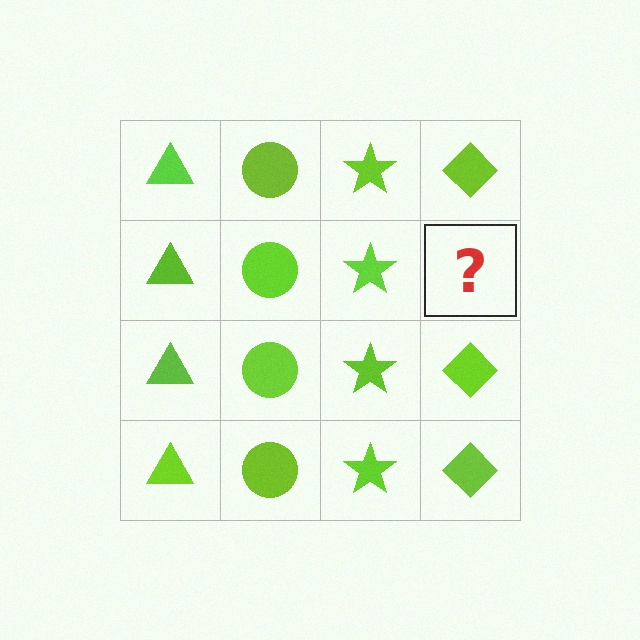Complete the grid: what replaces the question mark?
The question mark should be replaced with a lime diamond.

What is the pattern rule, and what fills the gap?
The rule is that each column has a consistent shape. The gap should be filled with a lime diamond.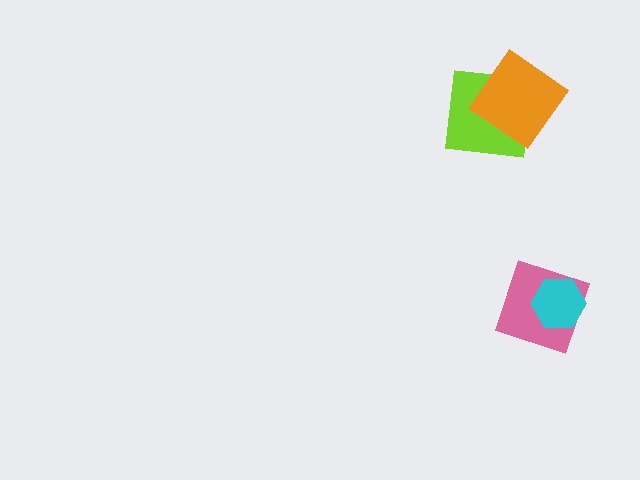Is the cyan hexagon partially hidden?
No, no other shape covers it.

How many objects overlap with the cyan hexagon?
1 object overlaps with the cyan hexagon.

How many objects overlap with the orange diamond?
1 object overlaps with the orange diamond.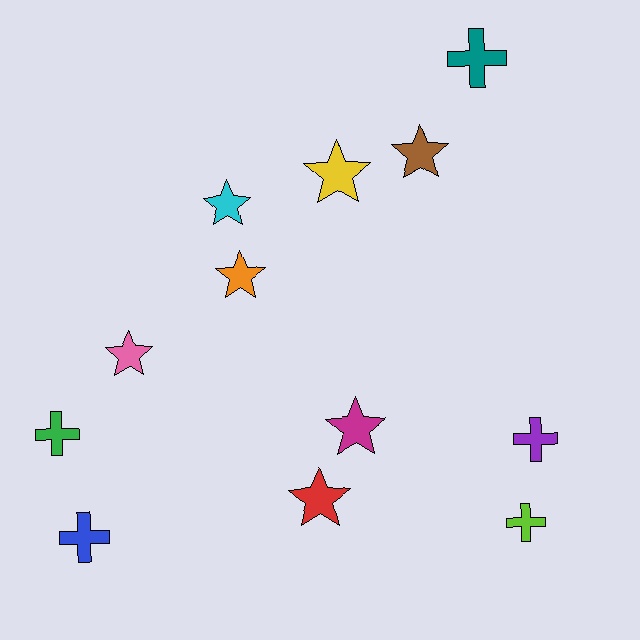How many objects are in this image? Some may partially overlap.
There are 12 objects.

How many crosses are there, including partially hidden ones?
There are 5 crosses.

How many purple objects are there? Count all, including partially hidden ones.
There is 1 purple object.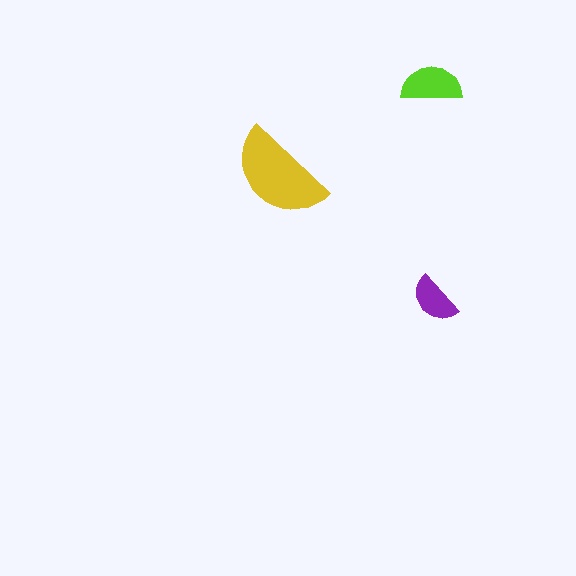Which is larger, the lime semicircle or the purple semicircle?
The lime one.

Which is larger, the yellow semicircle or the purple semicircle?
The yellow one.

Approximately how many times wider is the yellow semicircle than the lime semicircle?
About 1.5 times wider.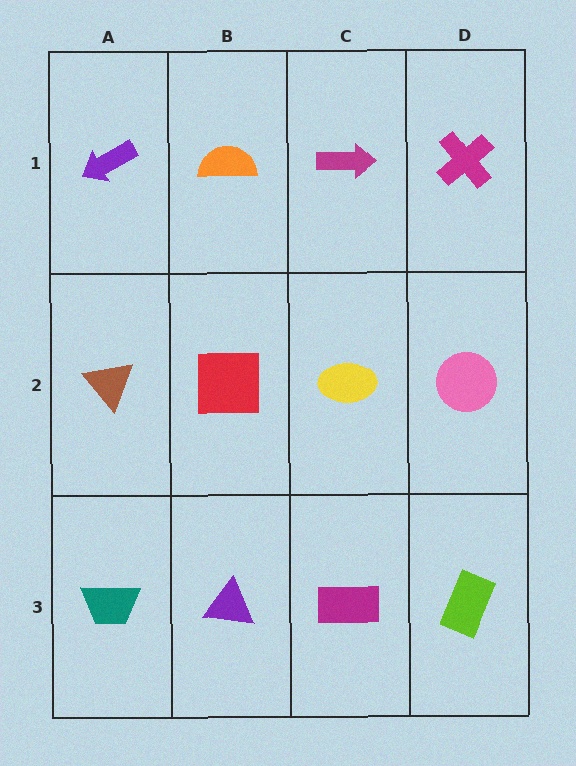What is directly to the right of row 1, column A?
An orange semicircle.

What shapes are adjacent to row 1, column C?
A yellow ellipse (row 2, column C), an orange semicircle (row 1, column B), a magenta cross (row 1, column D).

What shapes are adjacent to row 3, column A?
A brown triangle (row 2, column A), a purple triangle (row 3, column B).